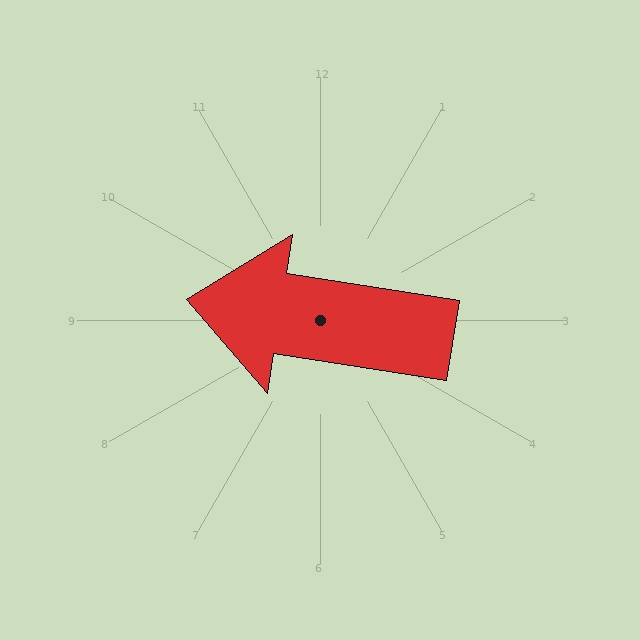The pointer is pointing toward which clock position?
Roughly 9 o'clock.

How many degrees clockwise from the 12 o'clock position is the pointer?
Approximately 279 degrees.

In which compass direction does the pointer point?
West.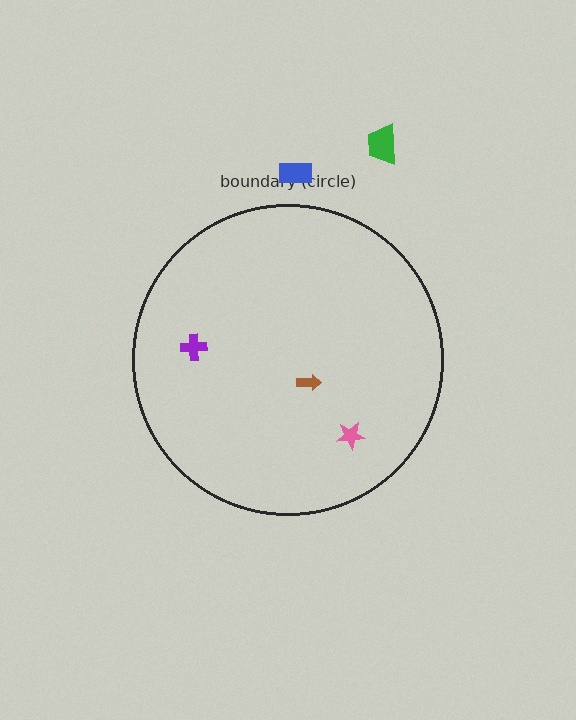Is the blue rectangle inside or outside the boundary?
Outside.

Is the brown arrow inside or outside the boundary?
Inside.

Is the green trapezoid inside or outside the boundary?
Outside.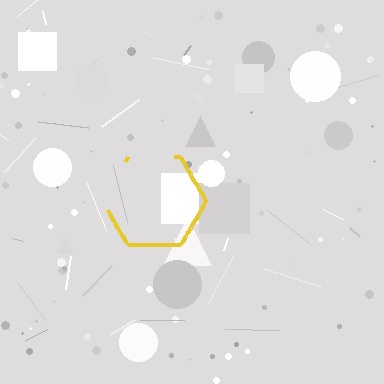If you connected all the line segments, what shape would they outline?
They would outline a hexagon.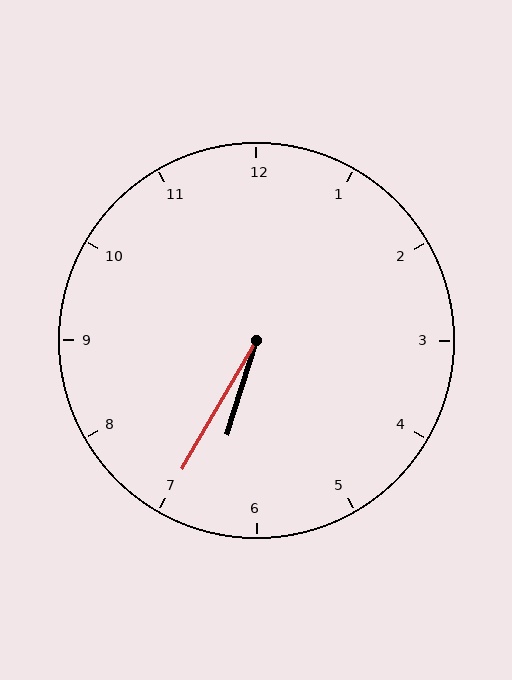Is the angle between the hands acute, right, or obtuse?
It is acute.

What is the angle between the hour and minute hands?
Approximately 12 degrees.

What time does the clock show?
6:35.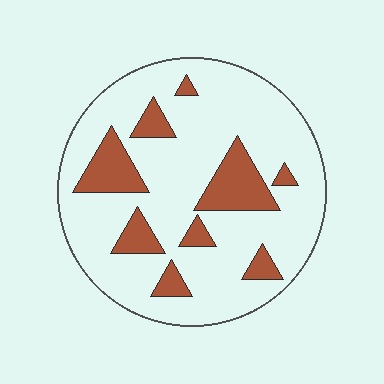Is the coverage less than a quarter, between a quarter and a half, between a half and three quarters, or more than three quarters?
Less than a quarter.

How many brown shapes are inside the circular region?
9.